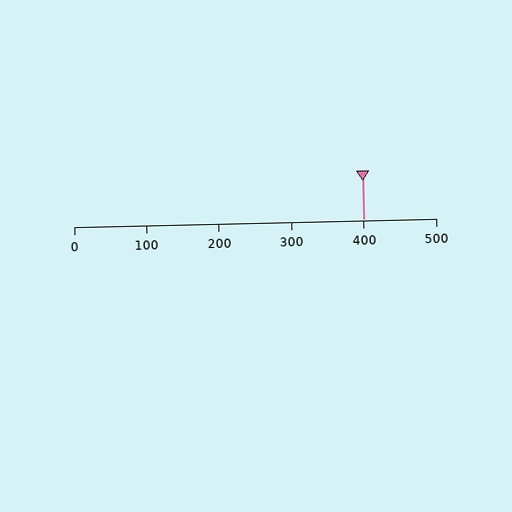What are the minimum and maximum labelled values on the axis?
The axis runs from 0 to 500.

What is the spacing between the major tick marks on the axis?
The major ticks are spaced 100 apart.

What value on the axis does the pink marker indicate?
The marker indicates approximately 400.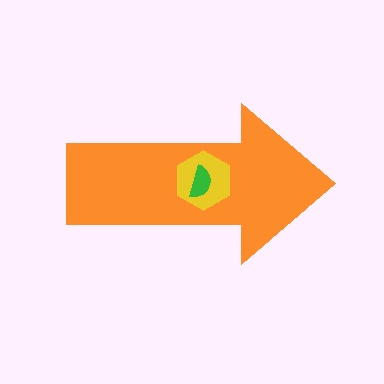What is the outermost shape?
The orange arrow.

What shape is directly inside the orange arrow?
The yellow hexagon.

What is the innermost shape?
The green semicircle.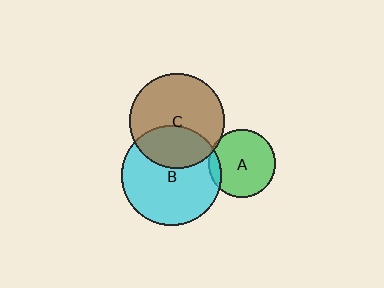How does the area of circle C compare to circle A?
Approximately 2.0 times.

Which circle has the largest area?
Circle B (cyan).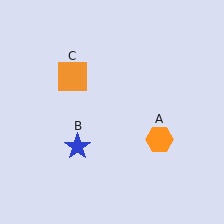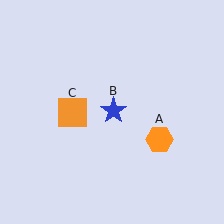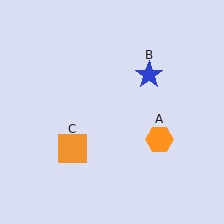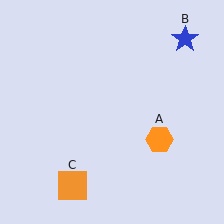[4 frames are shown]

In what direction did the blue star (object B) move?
The blue star (object B) moved up and to the right.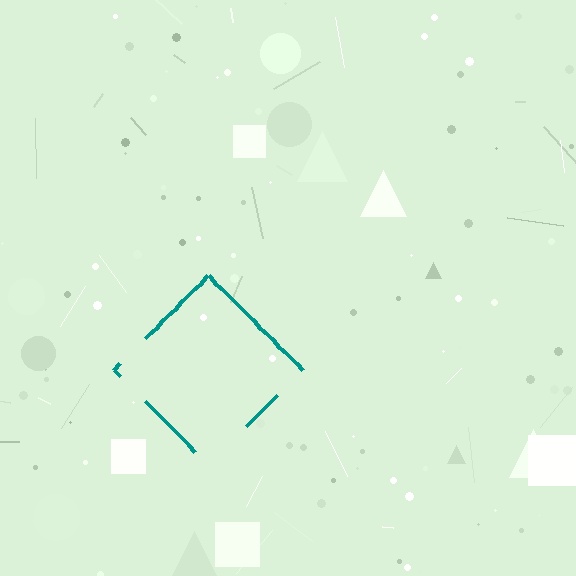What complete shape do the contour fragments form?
The contour fragments form a diamond.